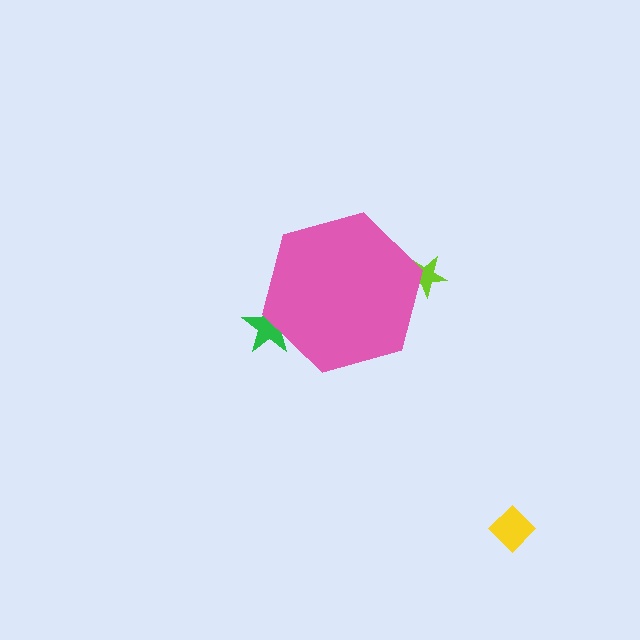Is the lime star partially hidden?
Yes, the lime star is partially hidden behind the pink hexagon.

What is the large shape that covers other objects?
A pink hexagon.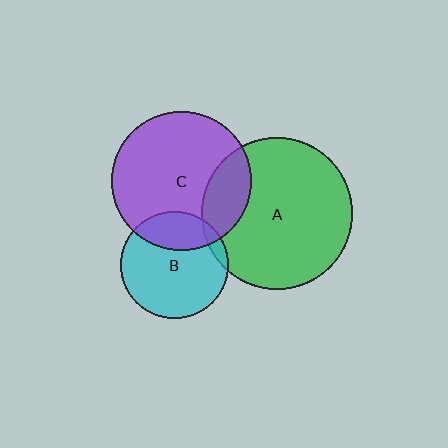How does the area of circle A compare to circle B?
Approximately 2.0 times.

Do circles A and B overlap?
Yes.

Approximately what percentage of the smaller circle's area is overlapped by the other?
Approximately 5%.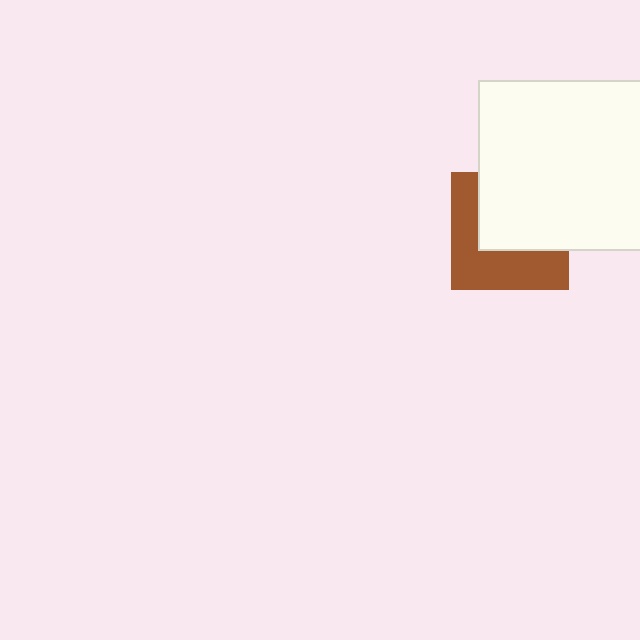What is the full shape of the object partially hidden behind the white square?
The partially hidden object is a brown square.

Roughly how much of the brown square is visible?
About half of it is visible (roughly 47%).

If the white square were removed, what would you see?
You would see the complete brown square.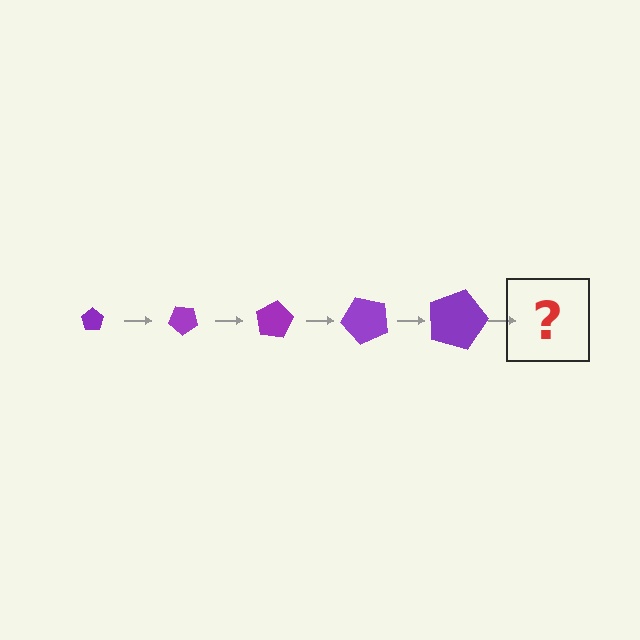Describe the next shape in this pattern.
It should be a pentagon, larger than the previous one and rotated 200 degrees from the start.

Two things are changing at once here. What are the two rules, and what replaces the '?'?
The two rules are that the pentagon grows larger each step and it rotates 40 degrees each step. The '?' should be a pentagon, larger than the previous one and rotated 200 degrees from the start.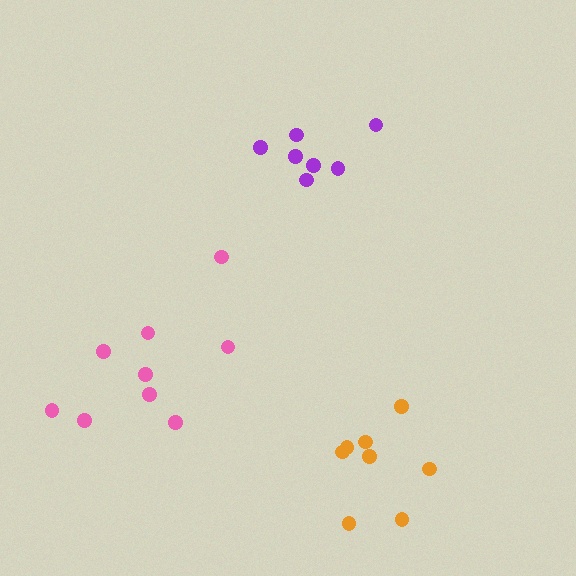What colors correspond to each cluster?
The clusters are colored: pink, orange, purple.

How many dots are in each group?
Group 1: 9 dots, Group 2: 8 dots, Group 3: 7 dots (24 total).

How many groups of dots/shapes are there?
There are 3 groups.